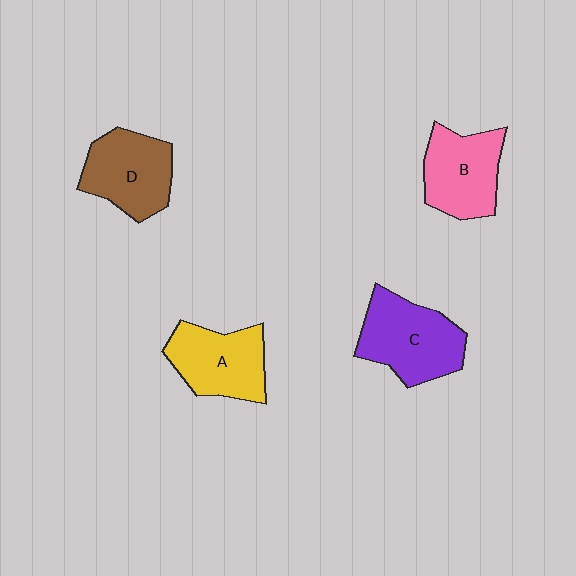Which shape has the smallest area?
Shape B (pink).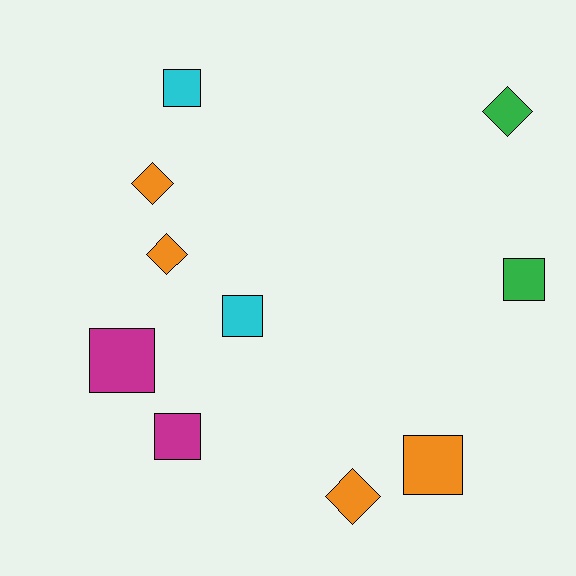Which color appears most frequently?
Orange, with 4 objects.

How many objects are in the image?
There are 10 objects.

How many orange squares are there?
There is 1 orange square.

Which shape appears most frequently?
Square, with 6 objects.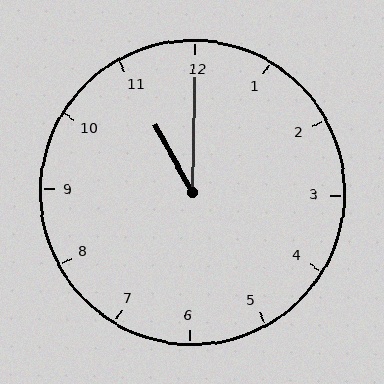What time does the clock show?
11:00.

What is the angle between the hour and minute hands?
Approximately 30 degrees.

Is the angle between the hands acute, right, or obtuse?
It is acute.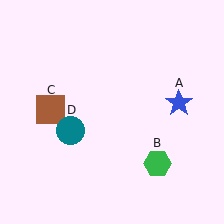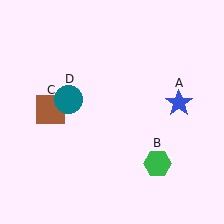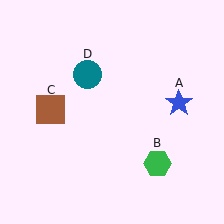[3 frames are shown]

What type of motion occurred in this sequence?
The teal circle (object D) rotated clockwise around the center of the scene.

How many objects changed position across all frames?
1 object changed position: teal circle (object D).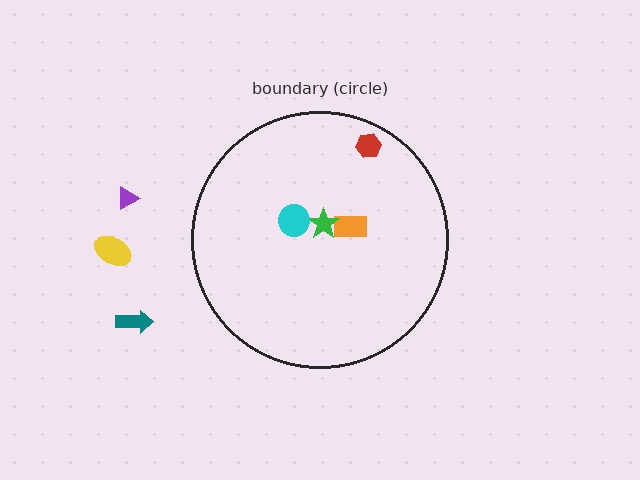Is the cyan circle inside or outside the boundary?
Inside.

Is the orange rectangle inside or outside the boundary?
Inside.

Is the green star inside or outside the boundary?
Inside.